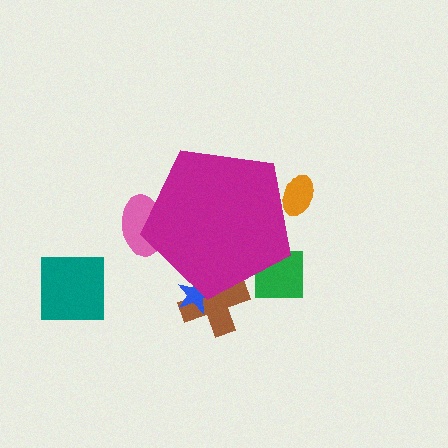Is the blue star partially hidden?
Yes, the blue star is partially hidden behind the magenta pentagon.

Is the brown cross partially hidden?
Yes, the brown cross is partially hidden behind the magenta pentagon.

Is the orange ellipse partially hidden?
Yes, the orange ellipse is partially hidden behind the magenta pentagon.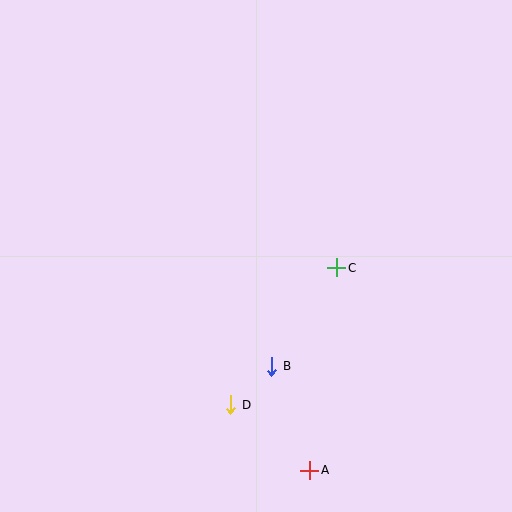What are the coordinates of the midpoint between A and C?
The midpoint between A and C is at (323, 369).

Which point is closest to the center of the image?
Point C at (337, 268) is closest to the center.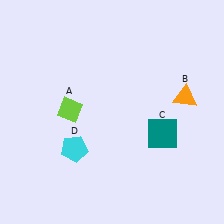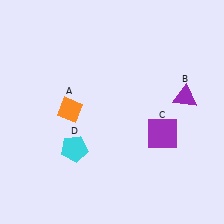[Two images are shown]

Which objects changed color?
A changed from lime to orange. B changed from orange to purple. C changed from teal to purple.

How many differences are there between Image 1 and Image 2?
There are 3 differences between the two images.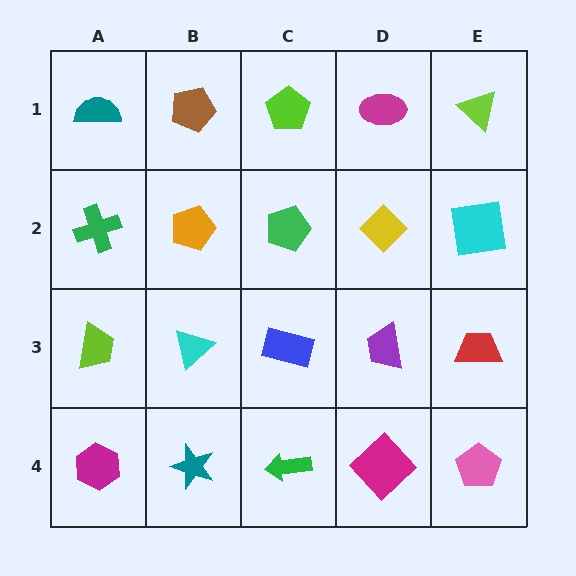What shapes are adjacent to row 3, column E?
A cyan square (row 2, column E), a pink pentagon (row 4, column E), a purple trapezoid (row 3, column D).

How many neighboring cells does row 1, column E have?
2.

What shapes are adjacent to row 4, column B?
A cyan triangle (row 3, column B), a magenta hexagon (row 4, column A), a green arrow (row 4, column C).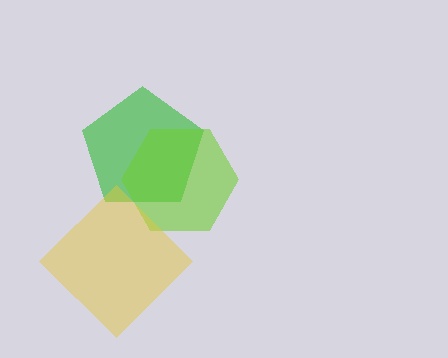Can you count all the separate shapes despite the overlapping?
Yes, there are 3 separate shapes.